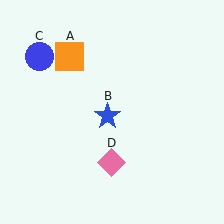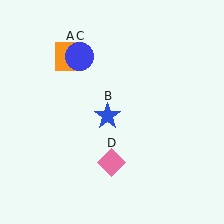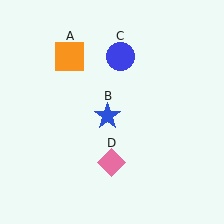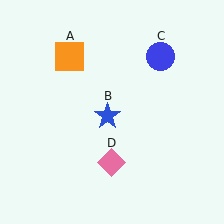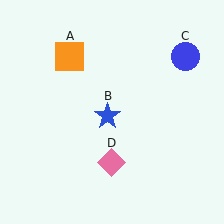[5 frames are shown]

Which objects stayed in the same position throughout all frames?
Orange square (object A) and blue star (object B) and pink diamond (object D) remained stationary.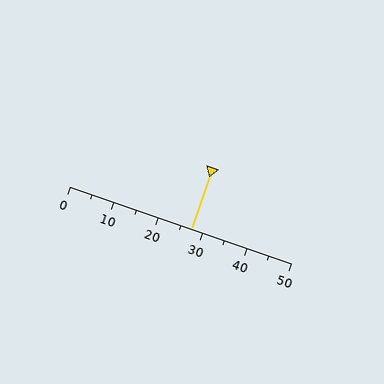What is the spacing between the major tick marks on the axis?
The major ticks are spaced 10 apart.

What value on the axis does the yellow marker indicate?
The marker indicates approximately 27.5.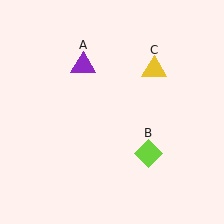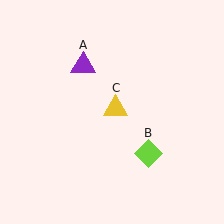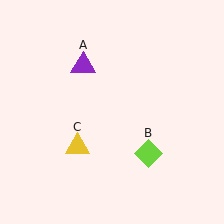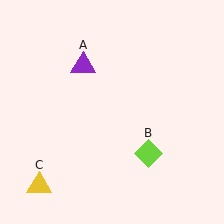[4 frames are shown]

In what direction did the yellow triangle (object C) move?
The yellow triangle (object C) moved down and to the left.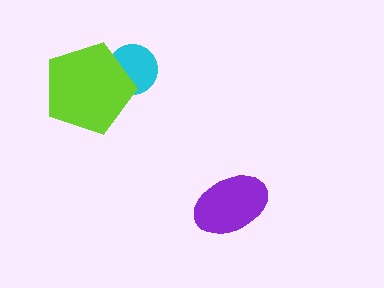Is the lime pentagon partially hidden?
No, no other shape covers it.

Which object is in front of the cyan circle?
The lime pentagon is in front of the cyan circle.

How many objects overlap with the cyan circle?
1 object overlaps with the cyan circle.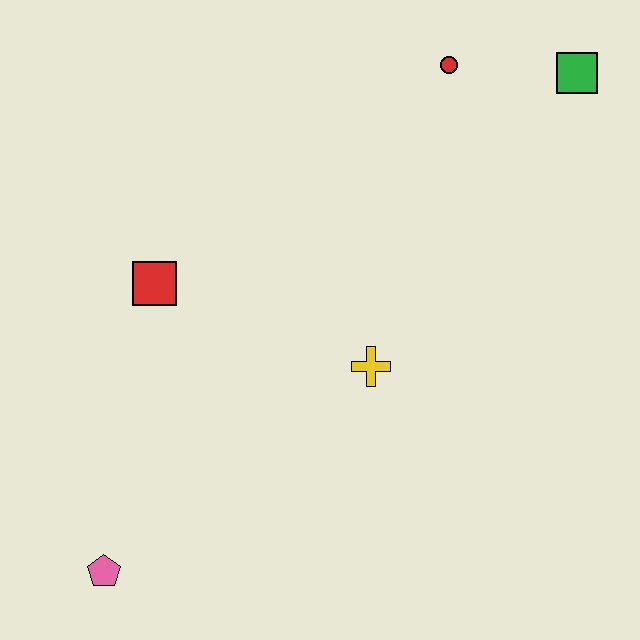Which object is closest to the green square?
The red circle is closest to the green square.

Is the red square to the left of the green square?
Yes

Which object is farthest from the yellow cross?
The green square is farthest from the yellow cross.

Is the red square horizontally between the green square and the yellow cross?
No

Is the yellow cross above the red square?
No